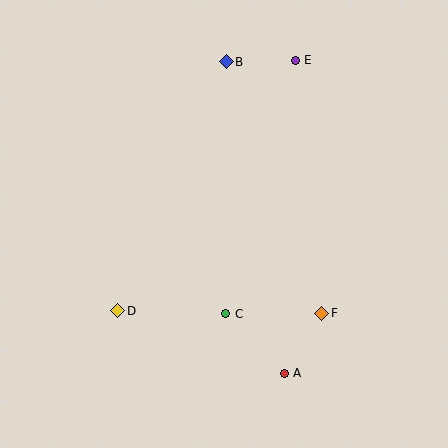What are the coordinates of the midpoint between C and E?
The midpoint between C and E is at (260, 187).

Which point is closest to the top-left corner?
Point B is closest to the top-left corner.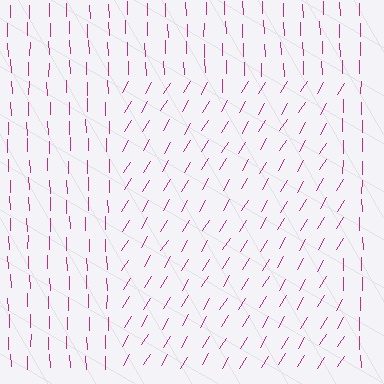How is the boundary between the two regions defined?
The boundary is defined purely by a change in line orientation (approximately 33 degrees difference). All lines are the same color and thickness.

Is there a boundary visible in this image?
Yes, there is a texture boundary formed by a change in line orientation.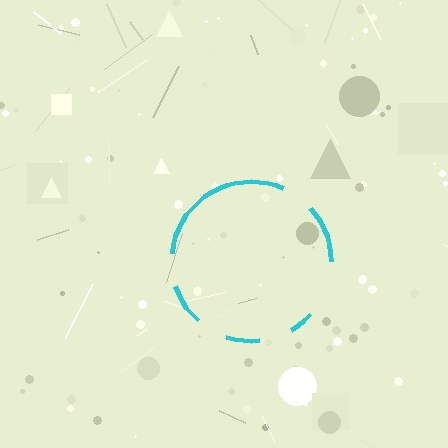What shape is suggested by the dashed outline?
The dashed outline suggests a circle.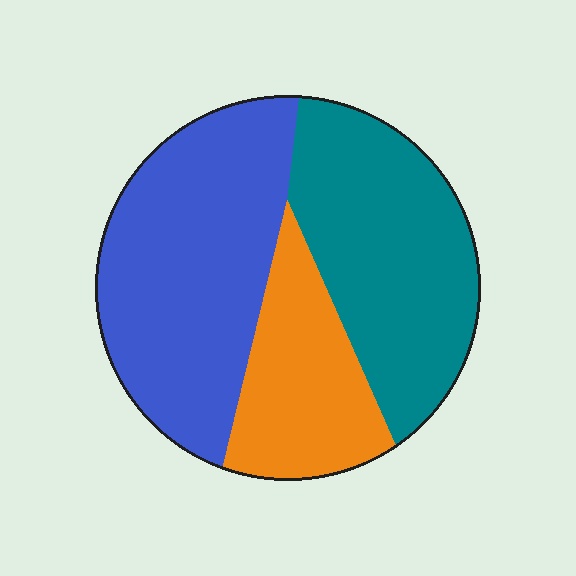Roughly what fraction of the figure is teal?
Teal covers around 35% of the figure.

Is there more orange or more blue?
Blue.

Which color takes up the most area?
Blue, at roughly 40%.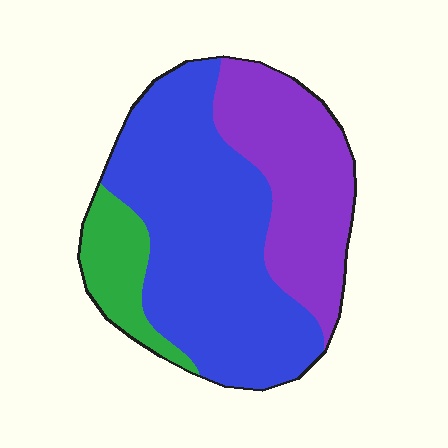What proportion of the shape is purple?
Purple takes up about one third (1/3) of the shape.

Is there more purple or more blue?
Blue.